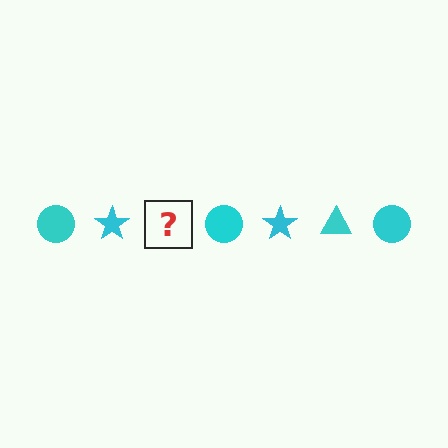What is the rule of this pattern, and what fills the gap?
The rule is that the pattern cycles through circle, star, triangle shapes in cyan. The gap should be filled with a cyan triangle.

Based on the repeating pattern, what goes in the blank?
The blank should be a cyan triangle.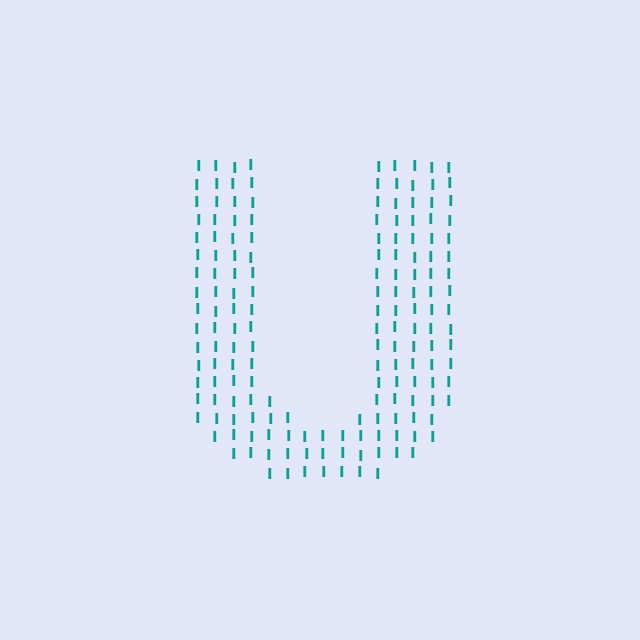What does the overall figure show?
The overall figure shows the letter U.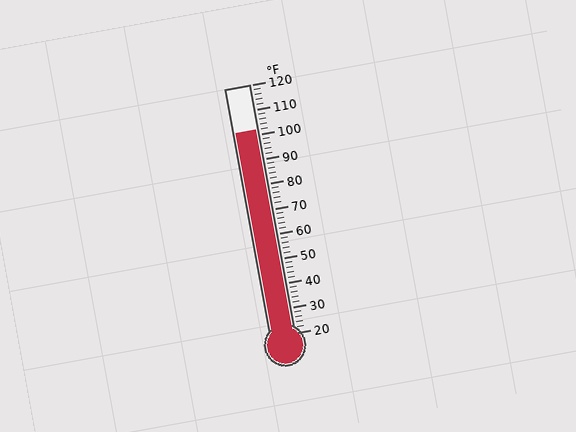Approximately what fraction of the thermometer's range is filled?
The thermometer is filled to approximately 80% of its range.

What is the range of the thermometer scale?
The thermometer scale ranges from 20°F to 120°F.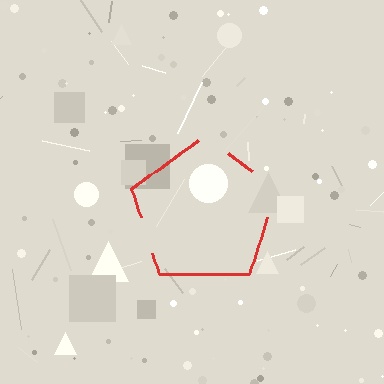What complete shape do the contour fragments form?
The contour fragments form a pentagon.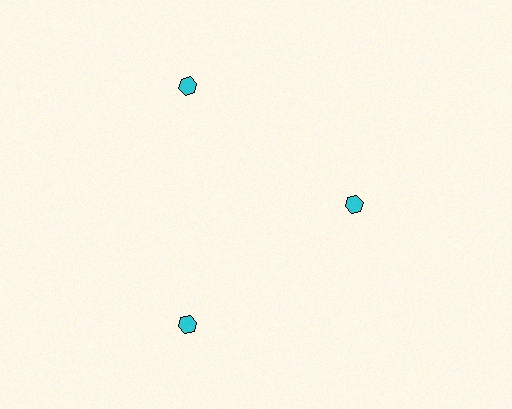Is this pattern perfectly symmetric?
No. The 3 cyan hexagons are arranged in a ring, but one element near the 3 o'clock position is pulled inward toward the center, breaking the 3-fold rotational symmetry.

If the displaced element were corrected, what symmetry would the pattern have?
It would have 3-fold rotational symmetry — the pattern would map onto itself every 120 degrees.